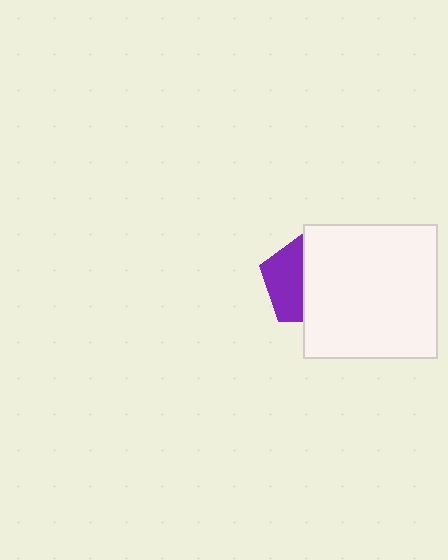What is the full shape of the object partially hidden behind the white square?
The partially hidden object is a purple pentagon.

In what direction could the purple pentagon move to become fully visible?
The purple pentagon could move left. That would shift it out from behind the white square entirely.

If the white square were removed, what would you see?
You would see the complete purple pentagon.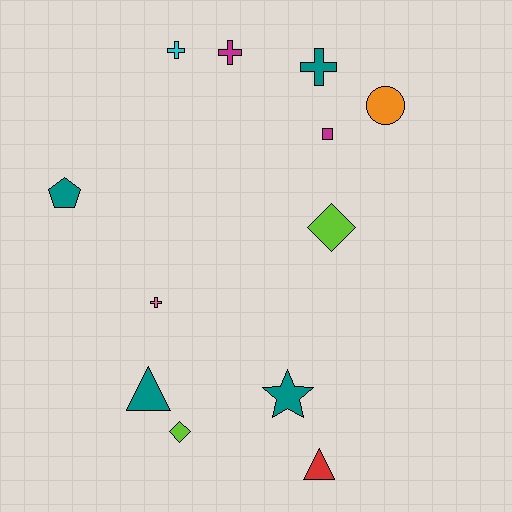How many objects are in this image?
There are 12 objects.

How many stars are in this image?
There is 1 star.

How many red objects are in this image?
There is 1 red object.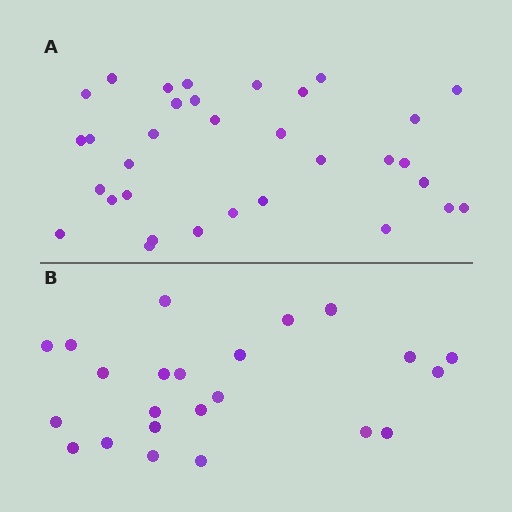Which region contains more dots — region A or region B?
Region A (the top region) has more dots.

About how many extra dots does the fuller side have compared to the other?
Region A has roughly 10 or so more dots than region B.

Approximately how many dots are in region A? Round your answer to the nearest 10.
About 30 dots. (The exact count is 33, which rounds to 30.)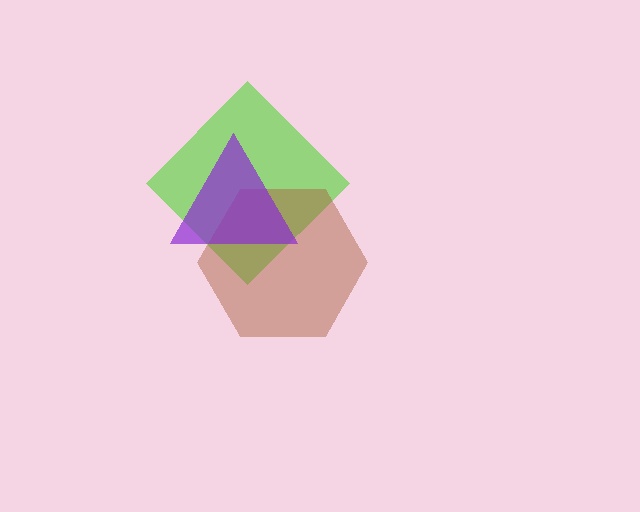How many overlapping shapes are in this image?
There are 3 overlapping shapes in the image.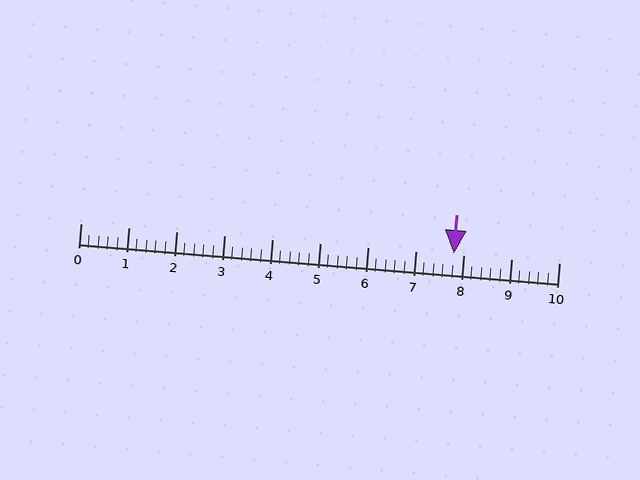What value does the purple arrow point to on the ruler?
The purple arrow points to approximately 7.8.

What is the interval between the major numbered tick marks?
The major tick marks are spaced 1 units apart.